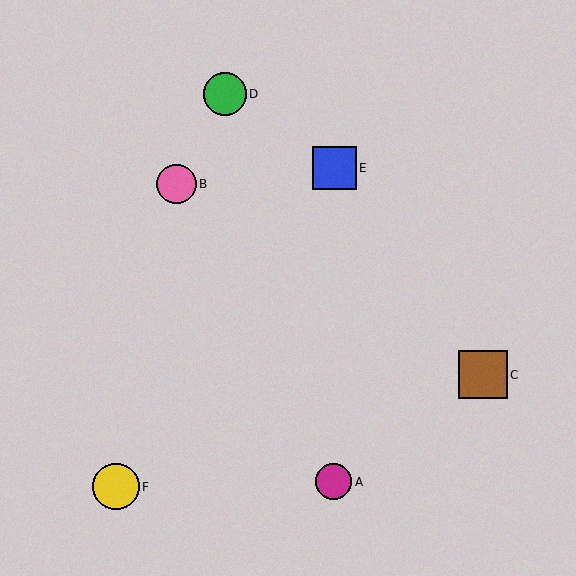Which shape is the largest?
The brown square (labeled C) is the largest.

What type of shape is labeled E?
Shape E is a blue square.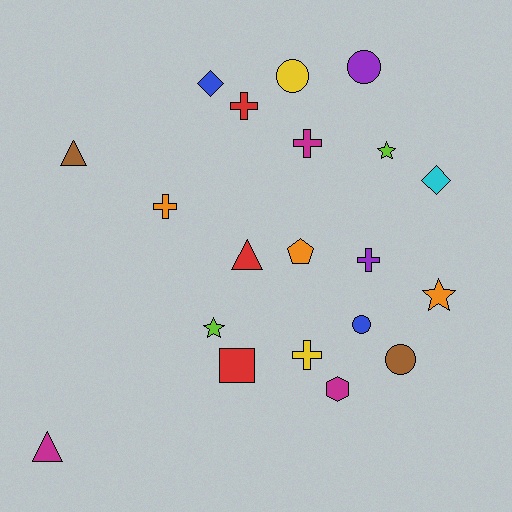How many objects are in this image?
There are 20 objects.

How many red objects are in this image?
There are 3 red objects.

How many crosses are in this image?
There are 5 crosses.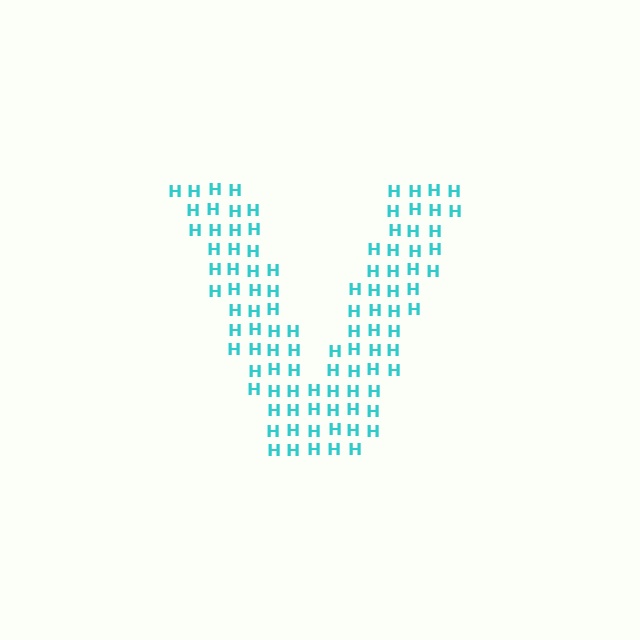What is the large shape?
The large shape is the letter V.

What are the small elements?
The small elements are letter H's.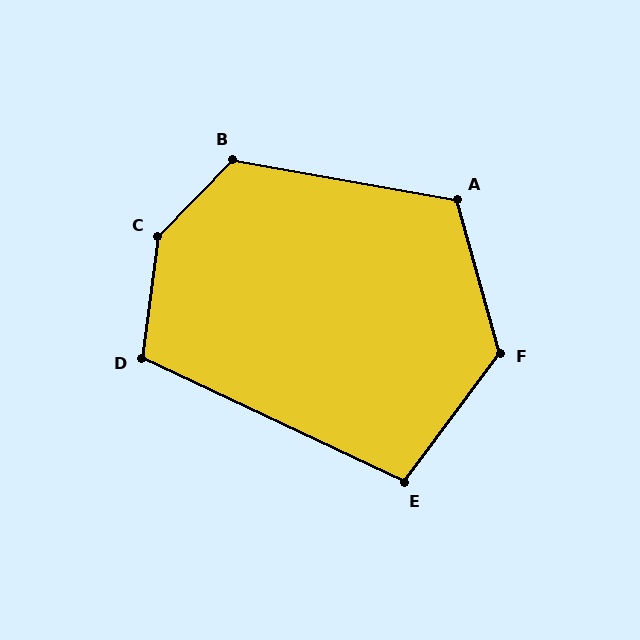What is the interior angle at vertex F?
Approximately 128 degrees (obtuse).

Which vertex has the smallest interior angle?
E, at approximately 101 degrees.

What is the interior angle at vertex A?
Approximately 115 degrees (obtuse).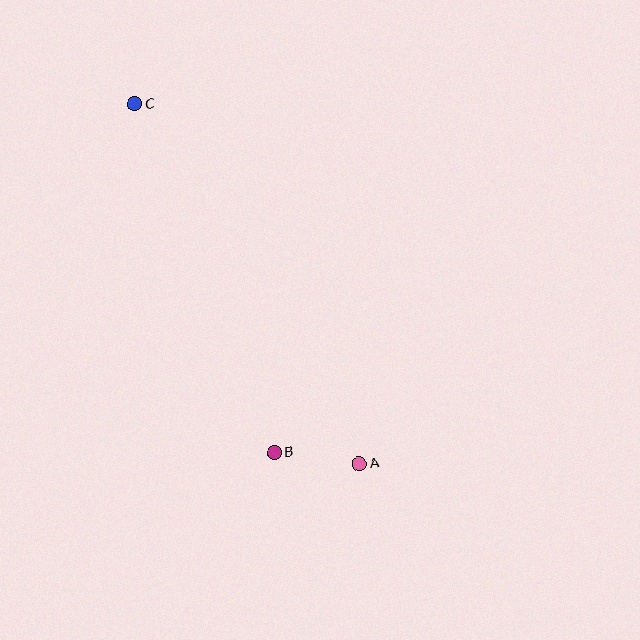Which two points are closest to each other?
Points A and B are closest to each other.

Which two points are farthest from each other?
Points A and C are farthest from each other.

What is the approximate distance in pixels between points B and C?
The distance between B and C is approximately 375 pixels.